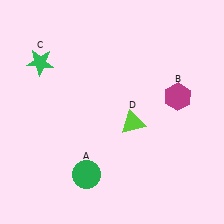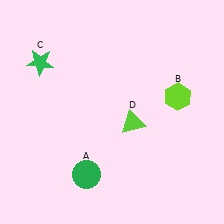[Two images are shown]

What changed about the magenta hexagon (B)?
In Image 1, B is magenta. In Image 2, it changed to lime.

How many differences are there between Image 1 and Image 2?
There is 1 difference between the two images.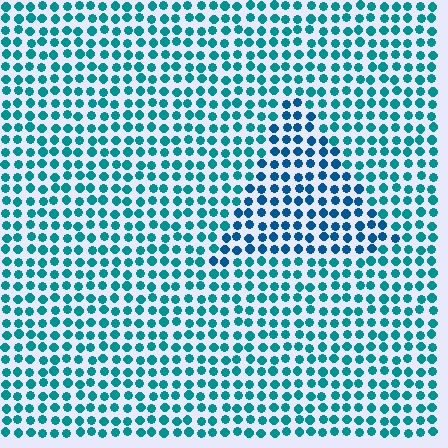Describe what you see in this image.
The image is filled with small teal elements in a uniform arrangement. A triangle-shaped region is visible where the elements are tinted to a slightly different hue, forming a subtle color boundary.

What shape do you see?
I see a triangle.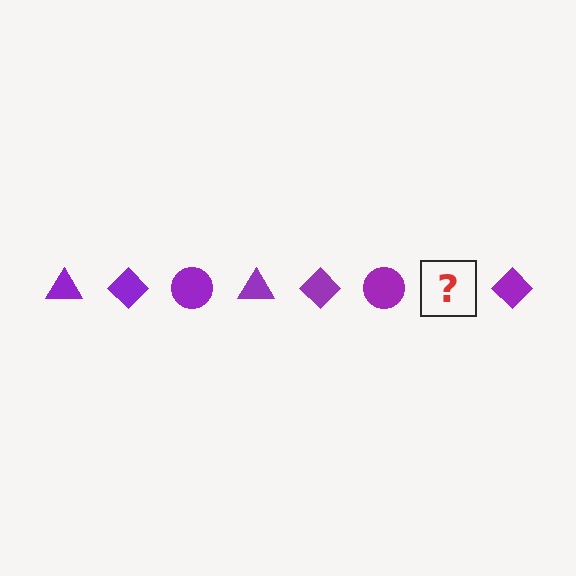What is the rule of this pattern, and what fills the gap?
The rule is that the pattern cycles through triangle, diamond, circle shapes in purple. The gap should be filled with a purple triangle.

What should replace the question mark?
The question mark should be replaced with a purple triangle.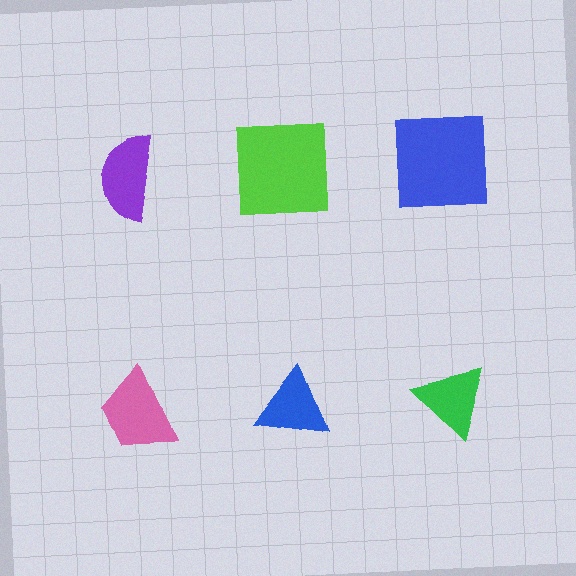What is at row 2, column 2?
A blue triangle.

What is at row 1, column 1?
A purple semicircle.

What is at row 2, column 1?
A pink trapezoid.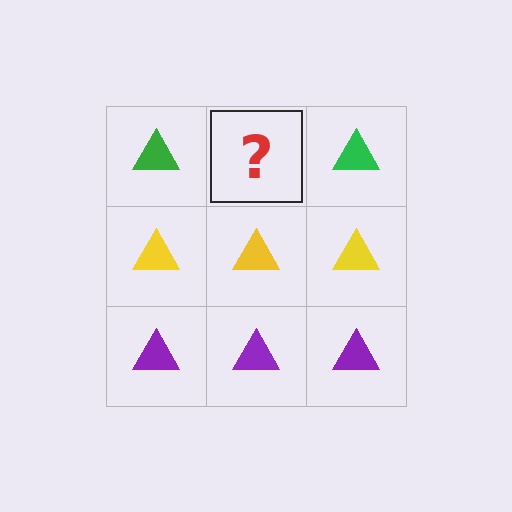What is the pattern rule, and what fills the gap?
The rule is that each row has a consistent color. The gap should be filled with a green triangle.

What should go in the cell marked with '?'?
The missing cell should contain a green triangle.